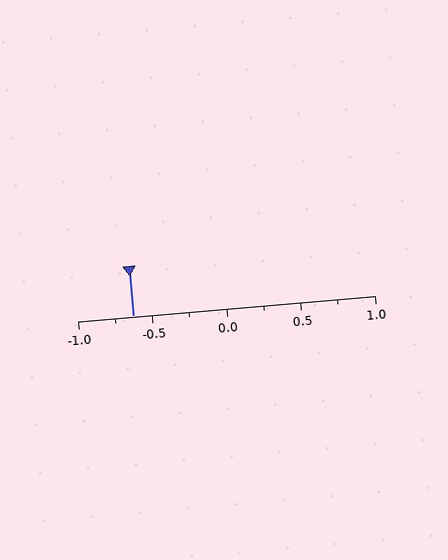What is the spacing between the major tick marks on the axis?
The major ticks are spaced 0.5 apart.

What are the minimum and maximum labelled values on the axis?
The axis runs from -1.0 to 1.0.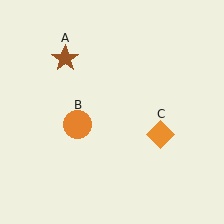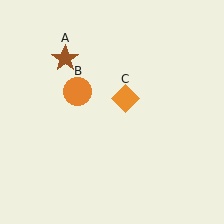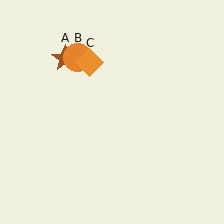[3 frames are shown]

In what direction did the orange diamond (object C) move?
The orange diamond (object C) moved up and to the left.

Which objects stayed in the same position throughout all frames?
Brown star (object A) remained stationary.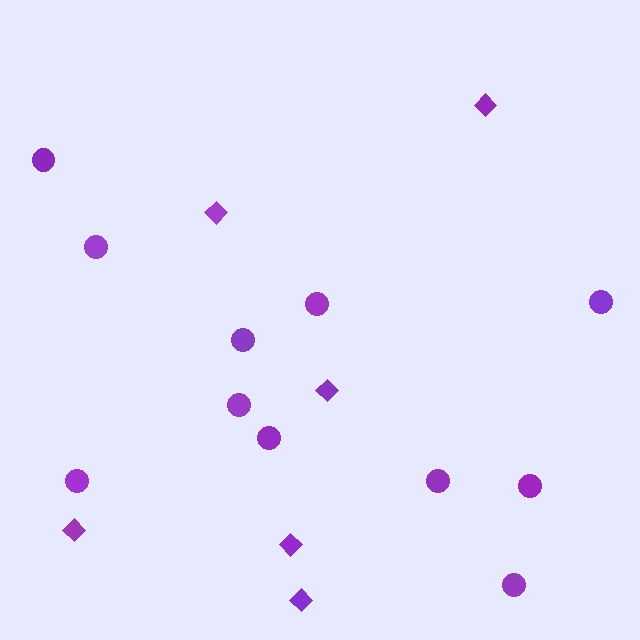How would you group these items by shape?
There are 2 groups: one group of circles (11) and one group of diamonds (6).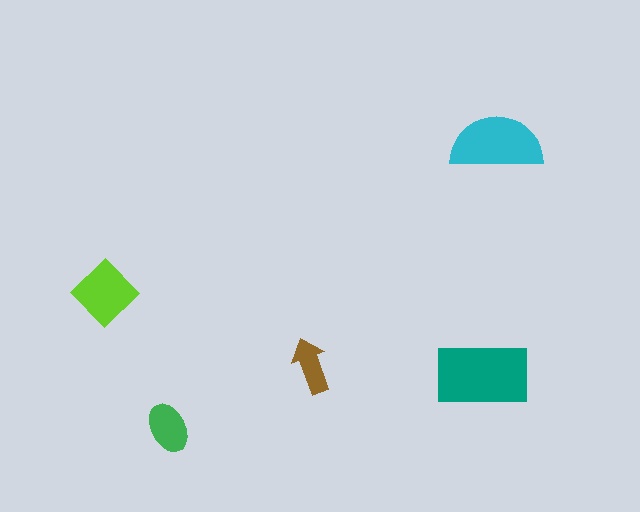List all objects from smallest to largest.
The brown arrow, the green ellipse, the lime diamond, the cyan semicircle, the teal rectangle.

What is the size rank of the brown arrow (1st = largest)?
5th.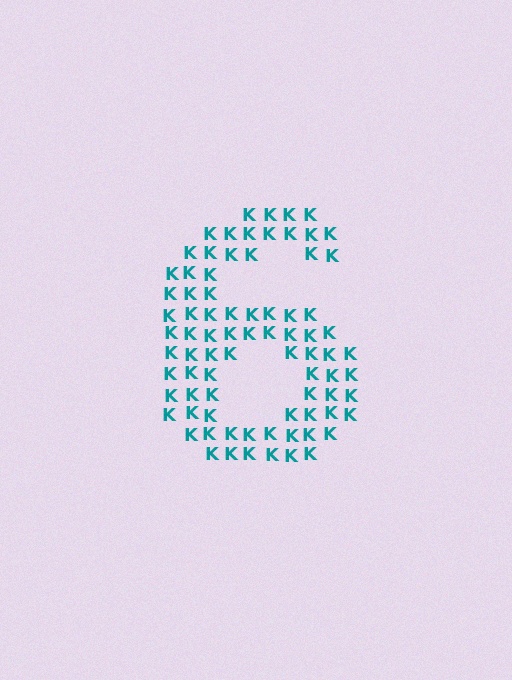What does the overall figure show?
The overall figure shows the digit 6.